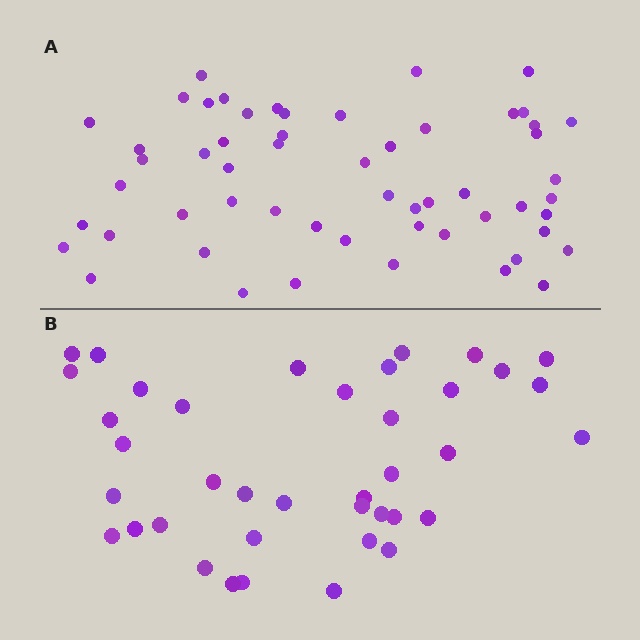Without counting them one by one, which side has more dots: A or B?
Region A (the top region) has more dots.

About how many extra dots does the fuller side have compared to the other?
Region A has approximately 15 more dots than region B.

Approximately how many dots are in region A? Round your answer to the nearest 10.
About 60 dots. (The exact count is 56, which rounds to 60.)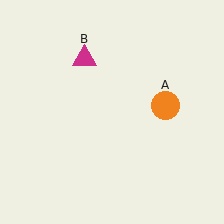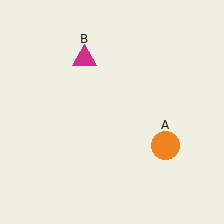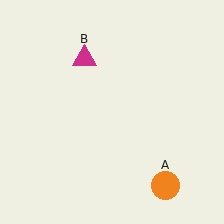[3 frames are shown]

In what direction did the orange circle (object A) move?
The orange circle (object A) moved down.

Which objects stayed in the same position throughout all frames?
Magenta triangle (object B) remained stationary.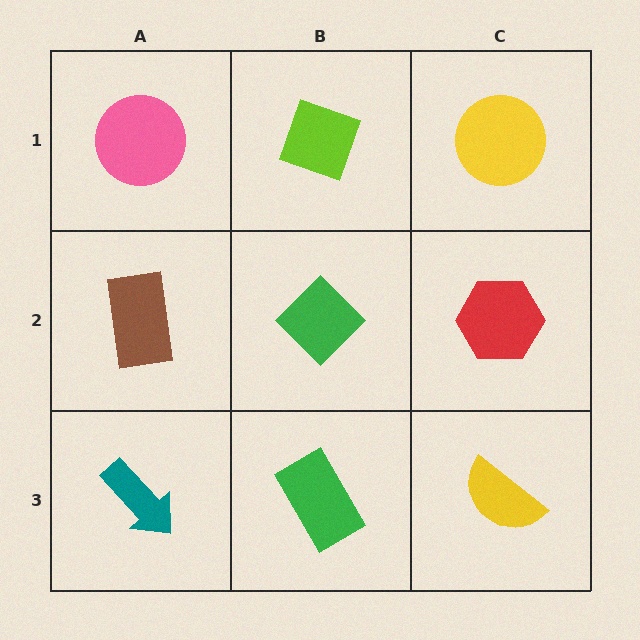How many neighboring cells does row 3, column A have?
2.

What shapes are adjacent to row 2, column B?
A lime diamond (row 1, column B), a green rectangle (row 3, column B), a brown rectangle (row 2, column A), a red hexagon (row 2, column C).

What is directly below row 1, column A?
A brown rectangle.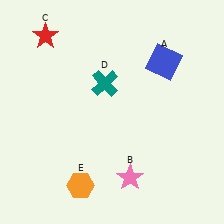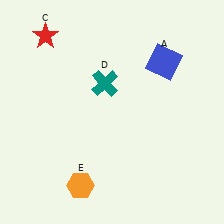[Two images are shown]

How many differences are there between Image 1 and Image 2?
There is 1 difference between the two images.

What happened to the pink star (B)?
The pink star (B) was removed in Image 2. It was in the bottom-right area of Image 1.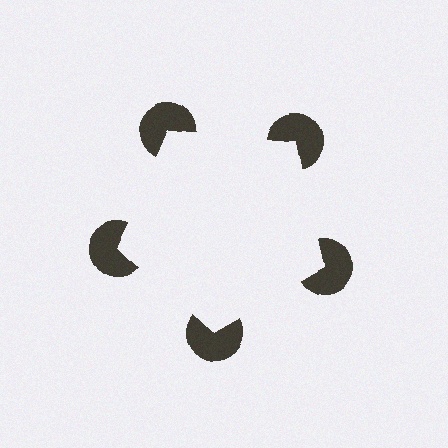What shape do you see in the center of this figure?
An illusory pentagon — its edges are inferred from the aligned wedge cuts in the pac-man discs, not physically drawn.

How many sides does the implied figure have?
5 sides.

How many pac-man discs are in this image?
There are 5 — one at each vertex of the illusory pentagon.